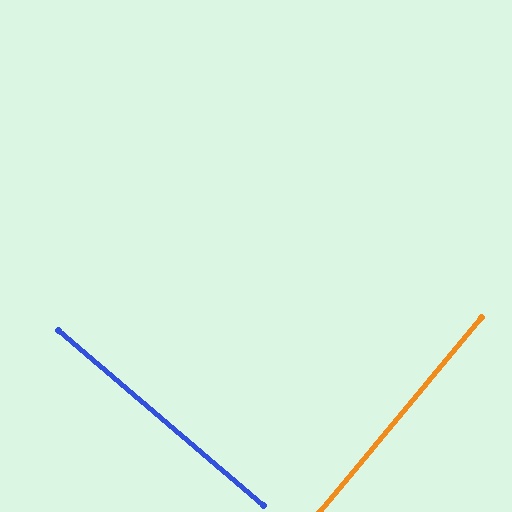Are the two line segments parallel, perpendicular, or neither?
Perpendicular — they meet at approximately 89°.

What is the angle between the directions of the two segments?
Approximately 89 degrees.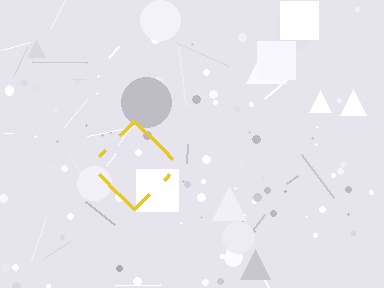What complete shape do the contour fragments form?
The contour fragments form a diamond.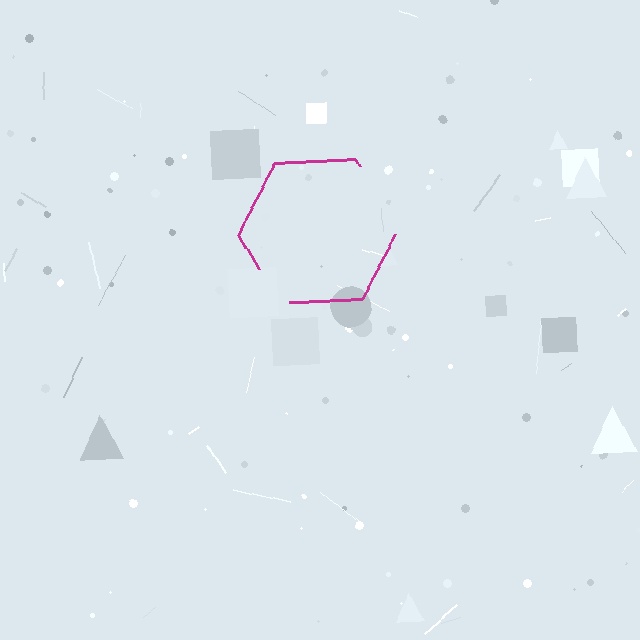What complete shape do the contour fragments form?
The contour fragments form a hexagon.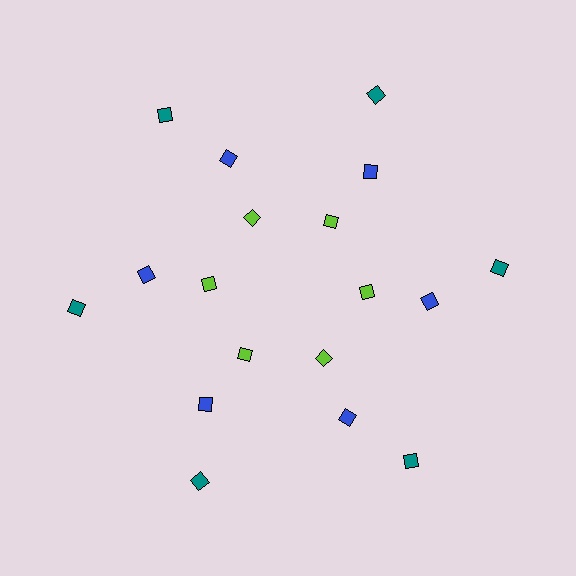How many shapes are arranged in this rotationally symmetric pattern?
There are 18 shapes, arranged in 6 groups of 3.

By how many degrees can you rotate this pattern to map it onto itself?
The pattern maps onto itself every 60 degrees of rotation.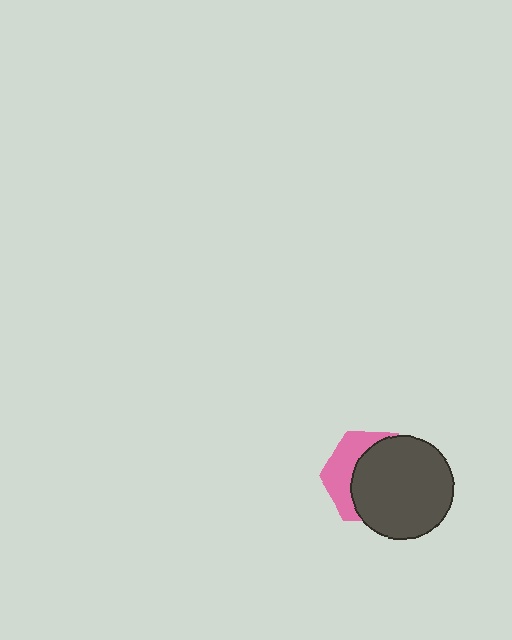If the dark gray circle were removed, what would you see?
You would see the complete pink hexagon.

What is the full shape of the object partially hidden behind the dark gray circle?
The partially hidden object is a pink hexagon.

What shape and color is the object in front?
The object in front is a dark gray circle.